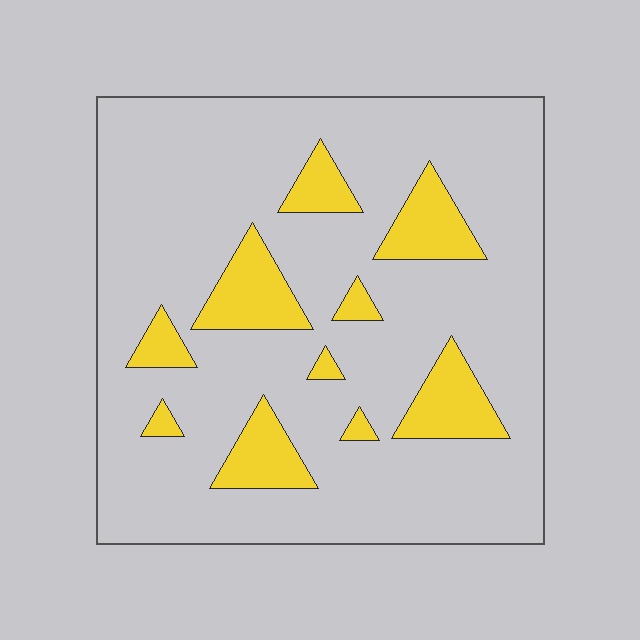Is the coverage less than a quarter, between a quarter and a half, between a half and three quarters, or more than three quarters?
Less than a quarter.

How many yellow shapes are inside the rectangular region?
10.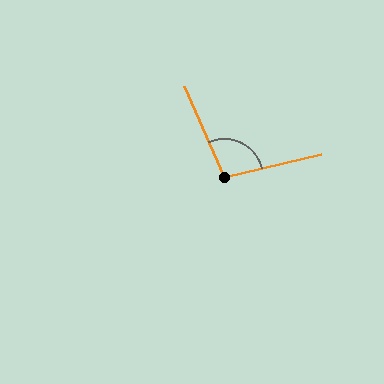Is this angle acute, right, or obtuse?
It is obtuse.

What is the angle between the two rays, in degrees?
Approximately 100 degrees.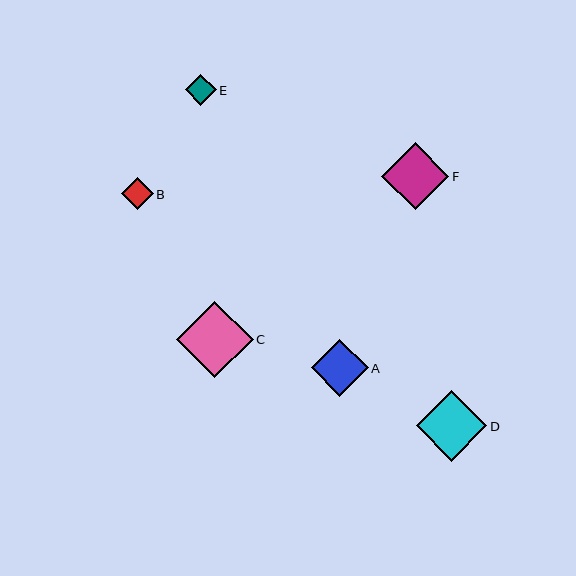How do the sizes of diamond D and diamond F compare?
Diamond D and diamond F are approximately the same size.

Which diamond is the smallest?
Diamond E is the smallest with a size of approximately 31 pixels.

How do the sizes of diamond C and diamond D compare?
Diamond C and diamond D are approximately the same size.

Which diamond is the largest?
Diamond C is the largest with a size of approximately 77 pixels.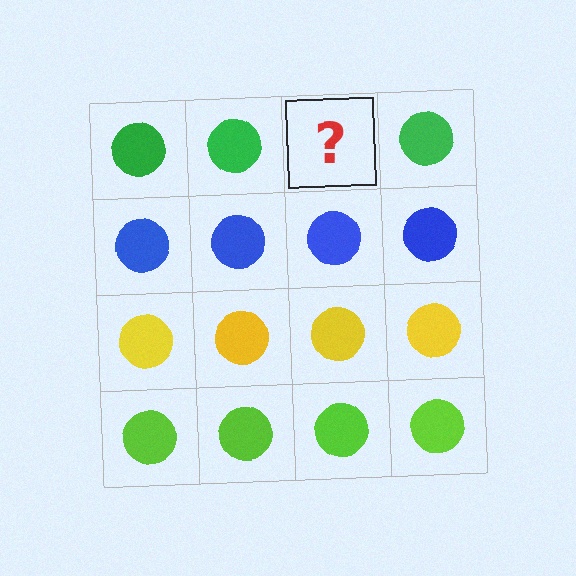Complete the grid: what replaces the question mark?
The question mark should be replaced with a green circle.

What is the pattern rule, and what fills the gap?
The rule is that each row has a consistent color. The gap should be filled with a green circle.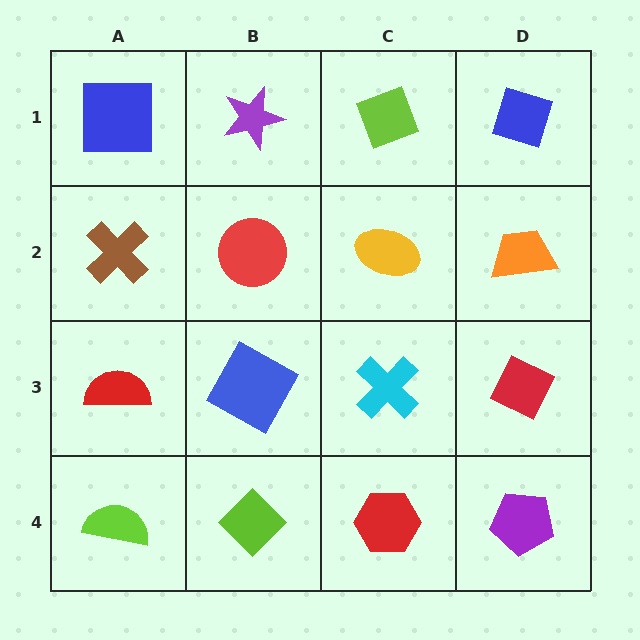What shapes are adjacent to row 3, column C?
A yellow ellipse (row 2, column C), a red hexagon (row 4, column C), a blue square (row 3, column B), a red diamond (row 3, column D).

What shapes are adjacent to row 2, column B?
A purple star (row 1, column B), a blue square (row 3, column B), a brown cross (row 2, column A), a yellow ellipse (row 2, column C).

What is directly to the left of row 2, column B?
A brown cross.